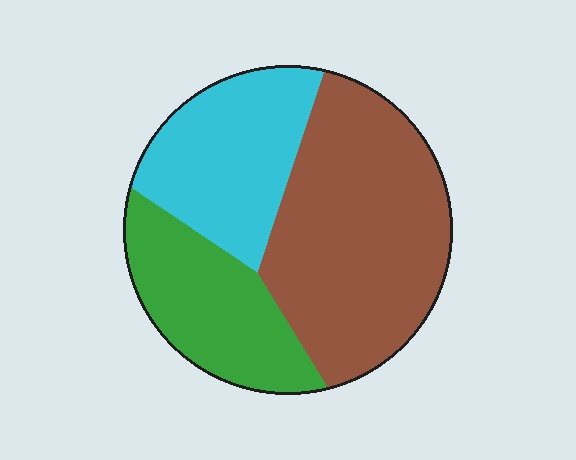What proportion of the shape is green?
Green takes up less than a quarter of the shape.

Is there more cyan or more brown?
Brown.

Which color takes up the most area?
Brown, at roughly 50%.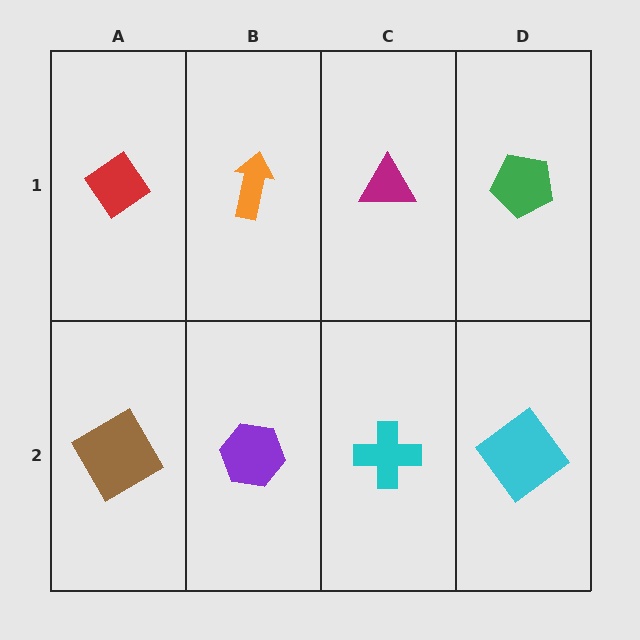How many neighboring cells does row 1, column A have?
2.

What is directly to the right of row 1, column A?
An orange arrow.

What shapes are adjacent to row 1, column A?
A brown square (row 2, column A), an orange arrow (row 1, column B).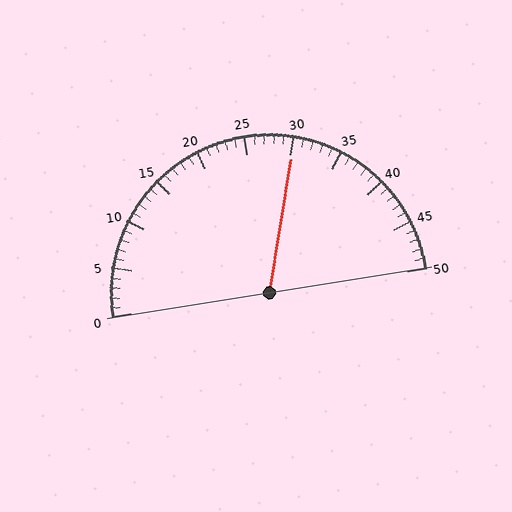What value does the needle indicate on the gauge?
The needle indicates approximately 30.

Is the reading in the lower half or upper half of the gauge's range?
The reading is in the upper half of the range (0 to 50).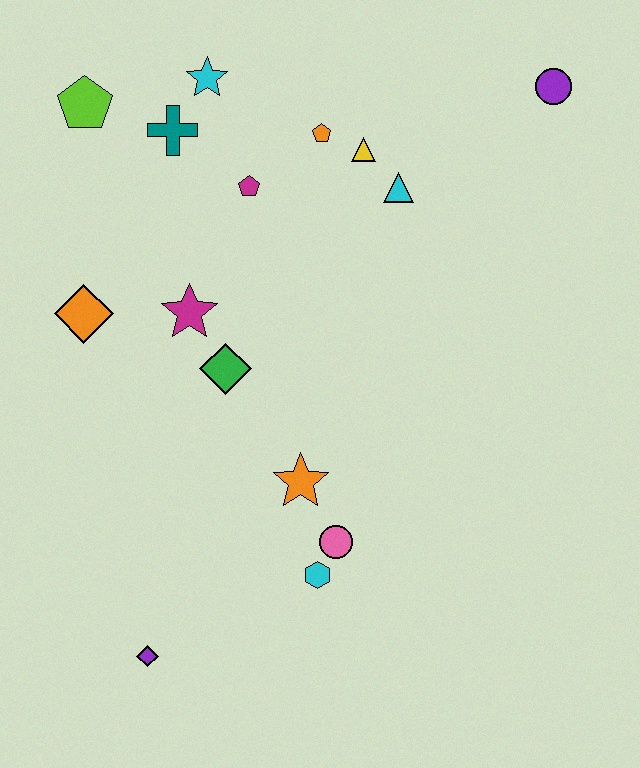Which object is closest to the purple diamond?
The cyan hexagon is closest to the purple diamond.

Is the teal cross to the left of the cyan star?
Yes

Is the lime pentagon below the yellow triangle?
No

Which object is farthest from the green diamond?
The purple circle is farthest from the green diamond.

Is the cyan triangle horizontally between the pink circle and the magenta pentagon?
No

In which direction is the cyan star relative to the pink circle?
The cyan star is above the pink circle.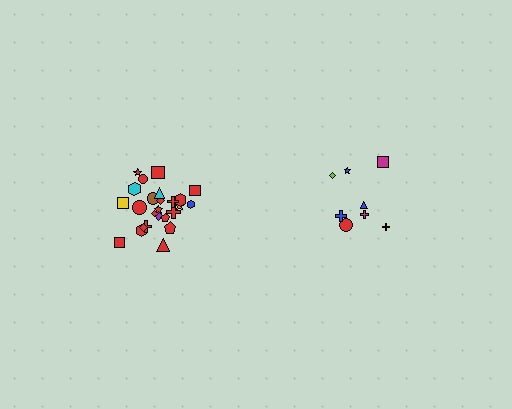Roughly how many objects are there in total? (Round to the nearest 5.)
Roughly 35 objects in total.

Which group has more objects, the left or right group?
The left group.